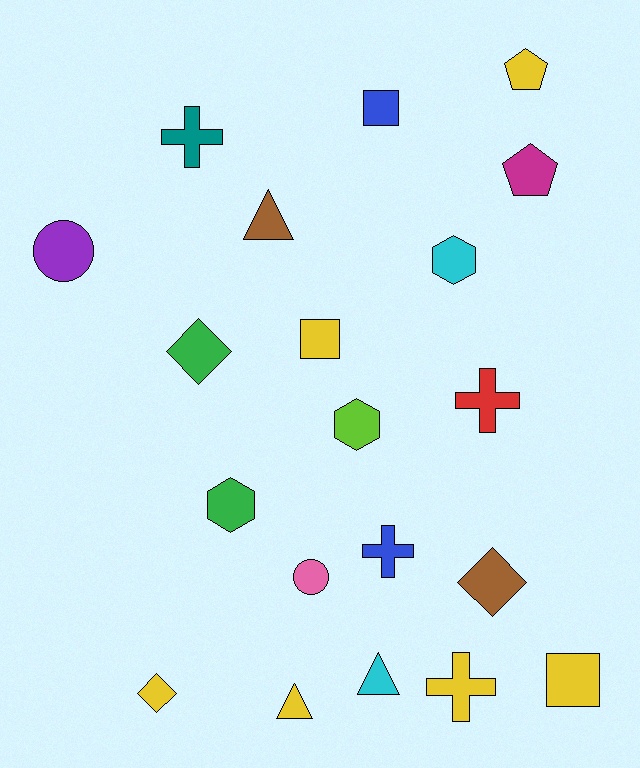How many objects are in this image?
There are 20 objects.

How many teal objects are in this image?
There is 1 teal object.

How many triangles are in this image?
There are 3 triangles.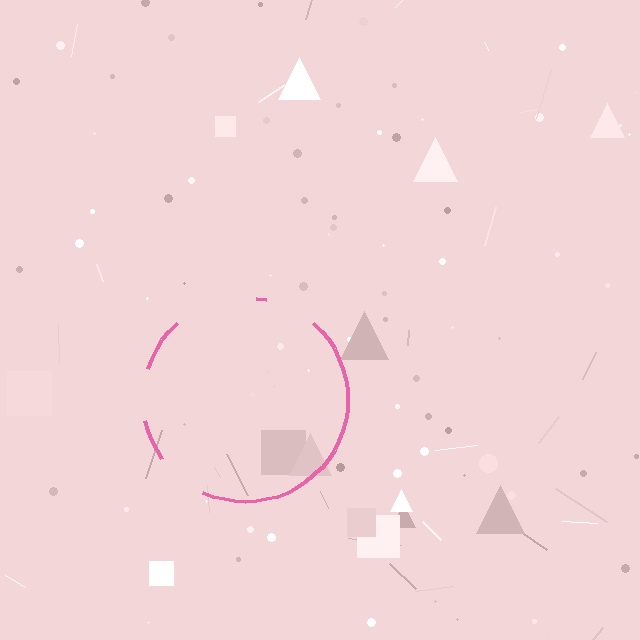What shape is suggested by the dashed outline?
The dashed outline suggests a circle.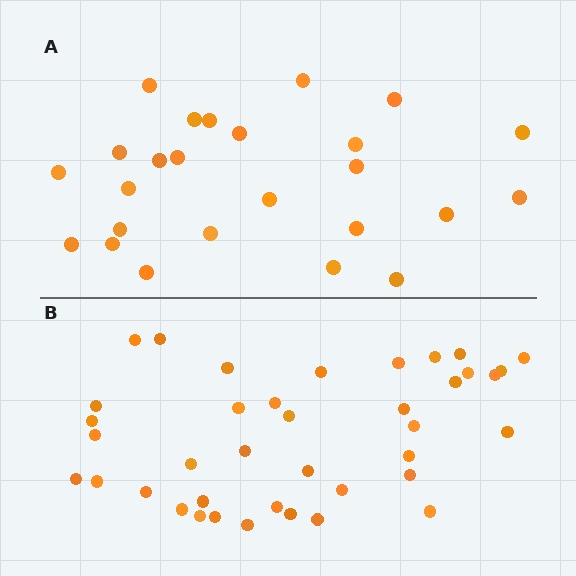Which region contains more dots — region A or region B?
Region B (the bottom region) has more dots.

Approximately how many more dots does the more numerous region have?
Region B has approximately 15 more dots than region A.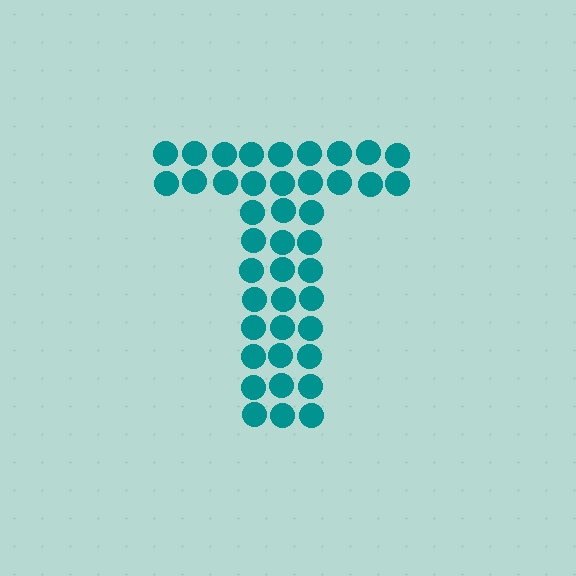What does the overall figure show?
The overall figure shows the letter T.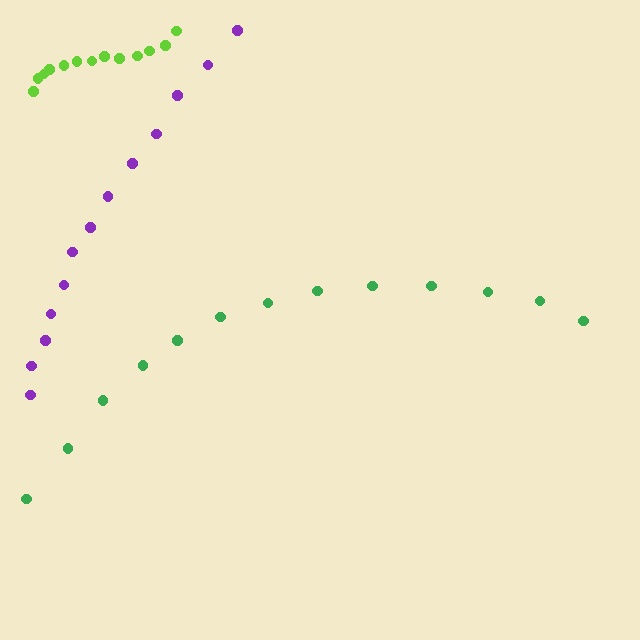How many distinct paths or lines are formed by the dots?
There are 3 distinct paths.